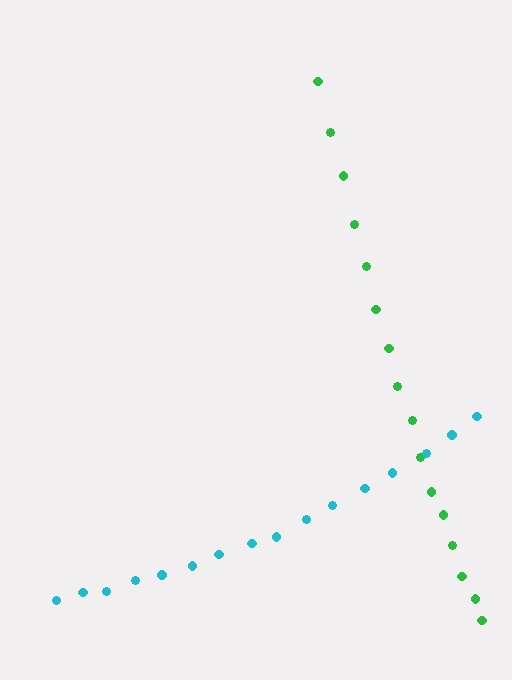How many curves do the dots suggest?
There are 2 distinct paths.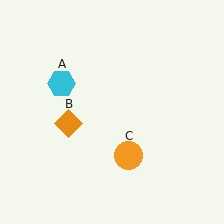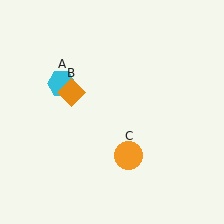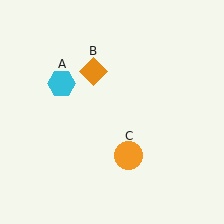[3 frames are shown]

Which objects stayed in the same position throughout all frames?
Cyan hexagon (object A) and orange circle (object C) remained stationary.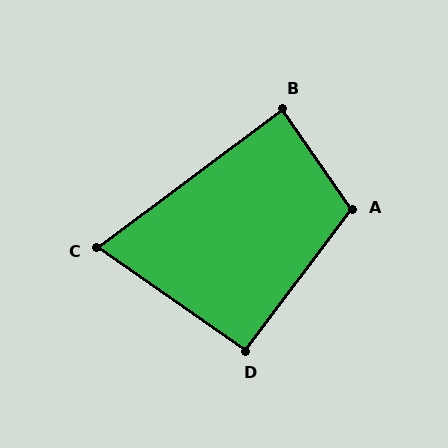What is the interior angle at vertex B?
Approximately 88 degrees (approximately right).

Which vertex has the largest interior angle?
A, at approximately 108 degrees.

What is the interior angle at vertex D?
Approximately 92 degrees (approximately right).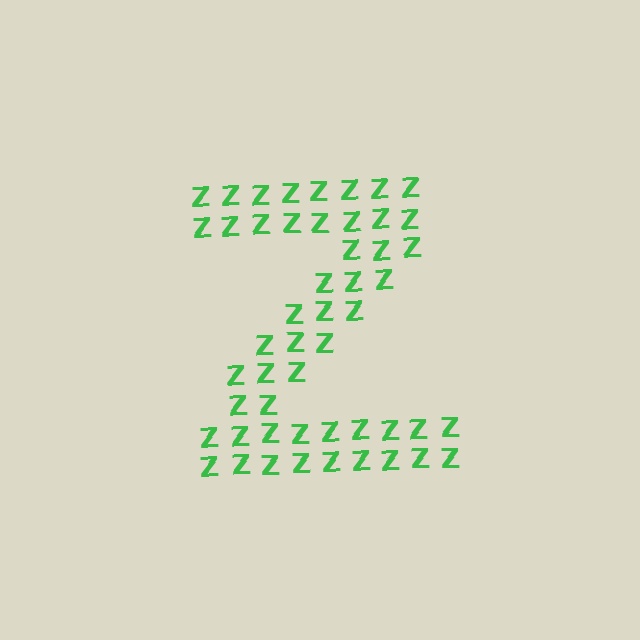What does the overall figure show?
The overall figure shows the letter Z.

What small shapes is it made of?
It is made of small letter Z's.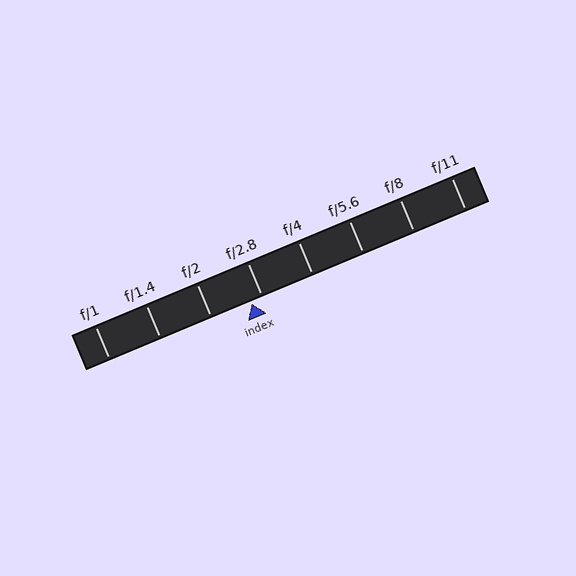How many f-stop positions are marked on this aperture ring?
There are 8 f-stop positions marked.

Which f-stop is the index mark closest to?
The index mark is closest to f/2.8.